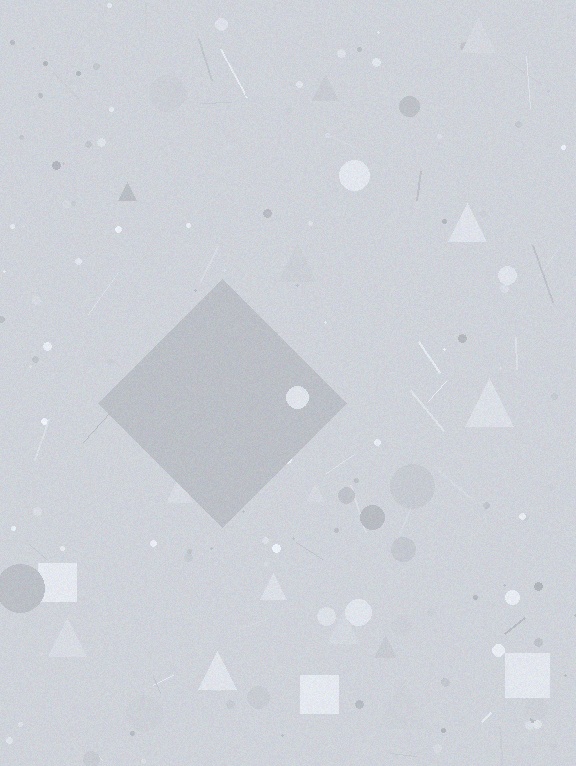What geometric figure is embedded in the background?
A diamond is embedded in the background.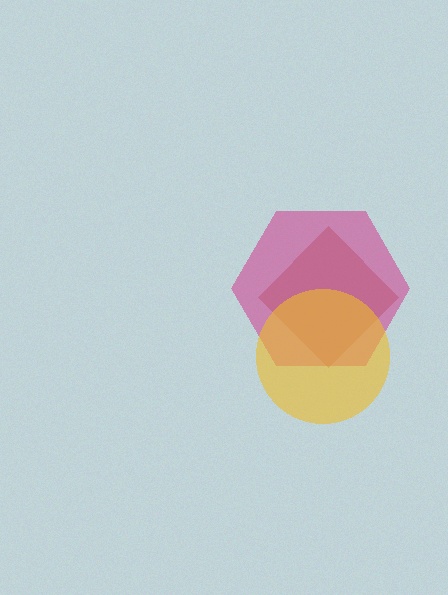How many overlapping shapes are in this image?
There are 3 overlapping shapes in the image.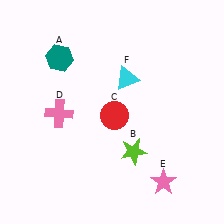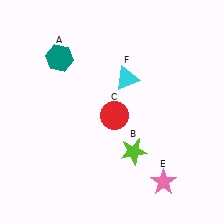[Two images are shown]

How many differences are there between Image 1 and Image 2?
There is 1 difference between the two images.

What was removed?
The pink cross (D) was removed in Image 2.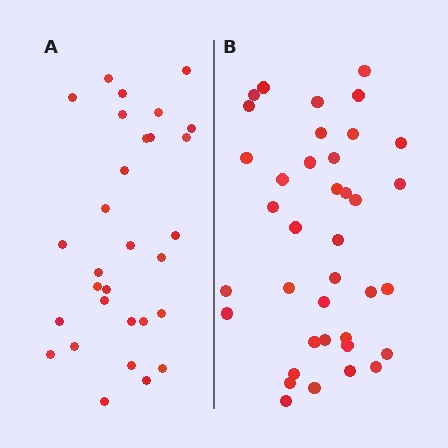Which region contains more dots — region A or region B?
Region B (the right region) has more dots.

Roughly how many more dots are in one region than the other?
Region B has roughly 8 or so more dots than region A.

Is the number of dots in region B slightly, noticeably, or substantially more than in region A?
Region B has noticeably more, but not dramatically so. The ratio is roughly 1.3 to 1.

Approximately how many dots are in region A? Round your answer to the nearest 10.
About 30 dots.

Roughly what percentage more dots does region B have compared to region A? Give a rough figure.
About 25% more.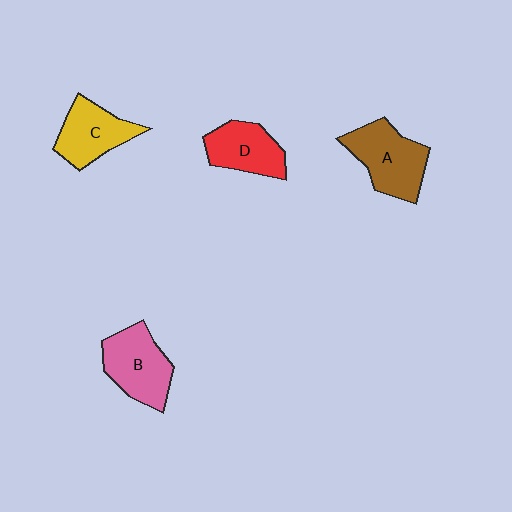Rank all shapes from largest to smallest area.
From largest to smallest: A (brown), B (pink), C (yellow), D (red).